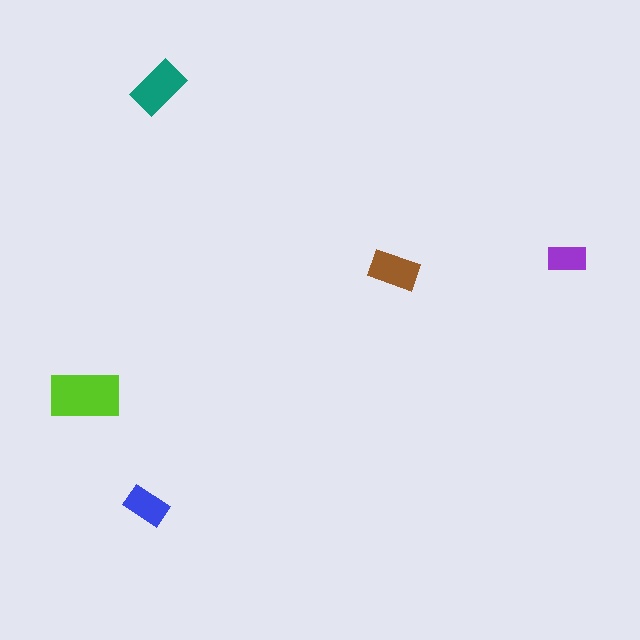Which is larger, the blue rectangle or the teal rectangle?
The teal one.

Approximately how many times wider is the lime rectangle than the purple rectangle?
About 2 times wider.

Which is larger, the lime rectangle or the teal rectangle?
The lime one.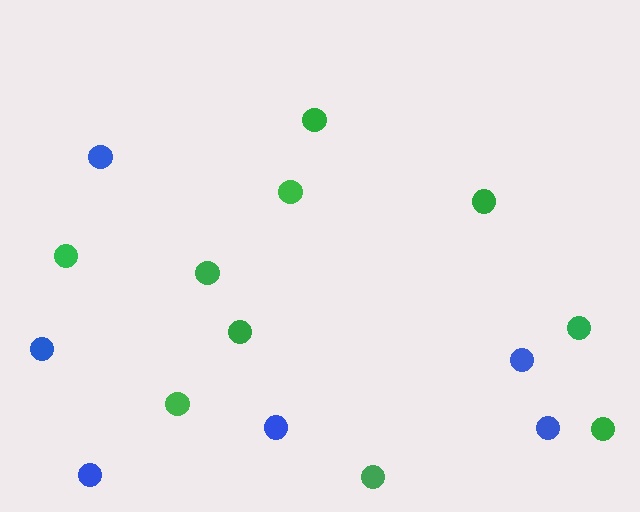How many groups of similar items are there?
There are 2 groups: one group of green circles (10) and one group of blue circles (6).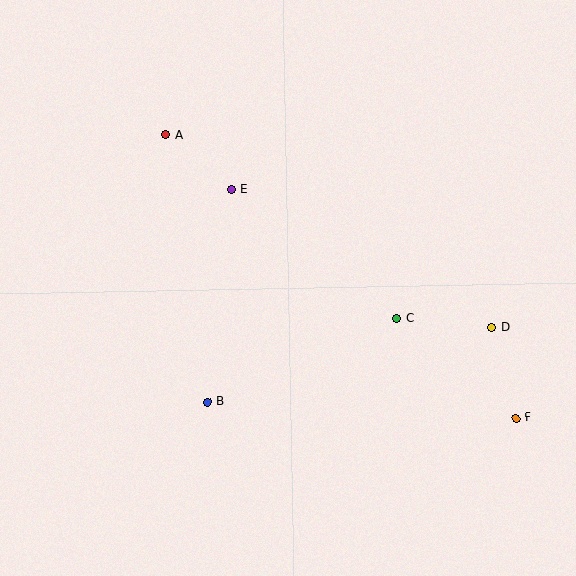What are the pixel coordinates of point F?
Point F is at (516, 418).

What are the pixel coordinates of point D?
Point D is at (492, 328).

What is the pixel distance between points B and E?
The distance between B and E is 214 pixels.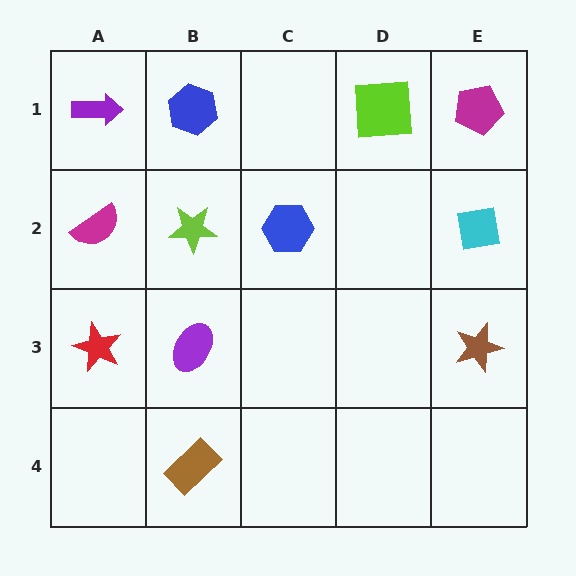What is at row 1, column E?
A magenta pentagon.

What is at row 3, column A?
A red star.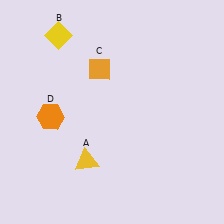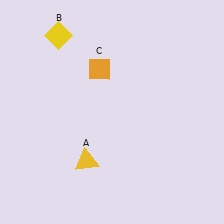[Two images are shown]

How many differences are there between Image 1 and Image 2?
There is 1 difference between the two images.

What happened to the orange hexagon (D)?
The orange hexagon (D) was removed in Image 2. It was in the bottom-left area of Image 1.